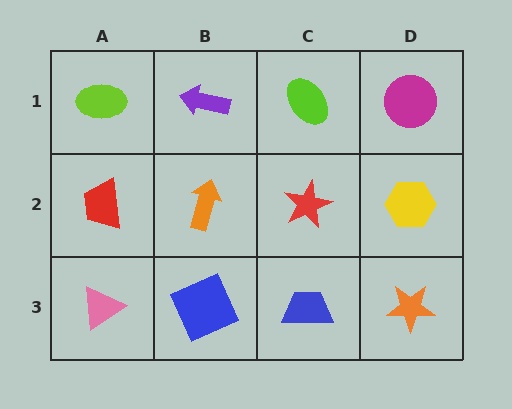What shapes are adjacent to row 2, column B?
A purple arrow (row 1, column B), a blue square (row 3, column B), a red trapezoid (row 2, column A), a red star (row 2, column C).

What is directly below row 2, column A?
A pink triangle.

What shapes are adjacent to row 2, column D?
A magenta circle (row 1, column D), an orange star (row 3, column D), a red star (row 2, column C).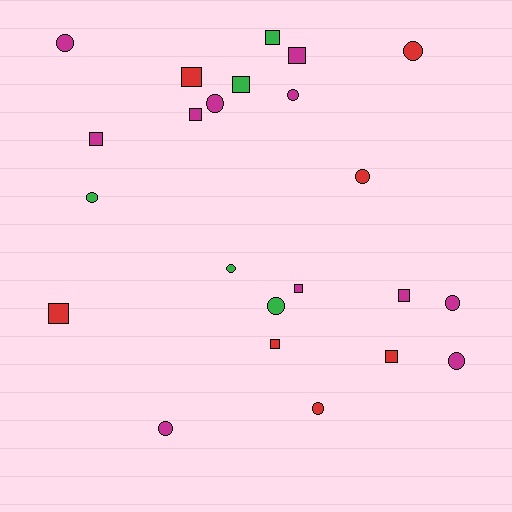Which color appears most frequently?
Magenta, with 11 objects.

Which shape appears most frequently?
Circle, with 12 objects.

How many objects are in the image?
There are 23 objects.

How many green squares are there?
There are 2 green squares.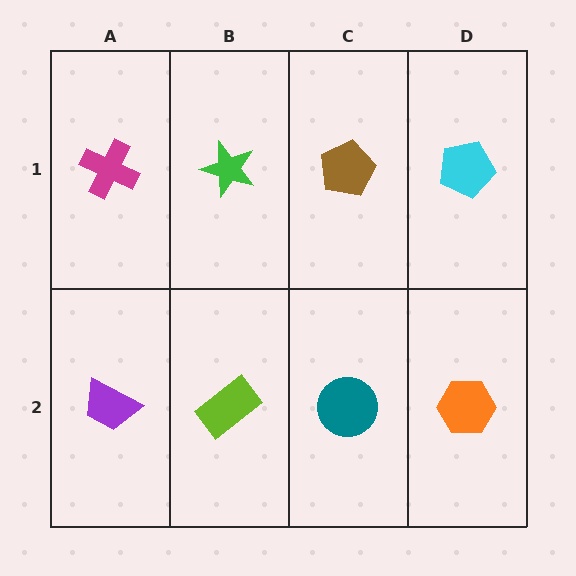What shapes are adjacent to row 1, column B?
A lime rectangle (row 2, column B), a magenta cross (row 1, column A), a brown pentagon (row 1, column C).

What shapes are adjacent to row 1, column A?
A purple trapezoid (row 2, column A), a green star (row 1, column B).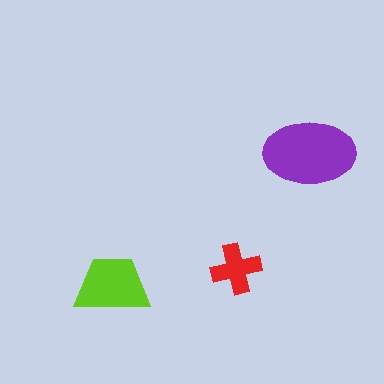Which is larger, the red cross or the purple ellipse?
The purple ellipse.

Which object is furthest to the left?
The lime trapezoid is leftmost.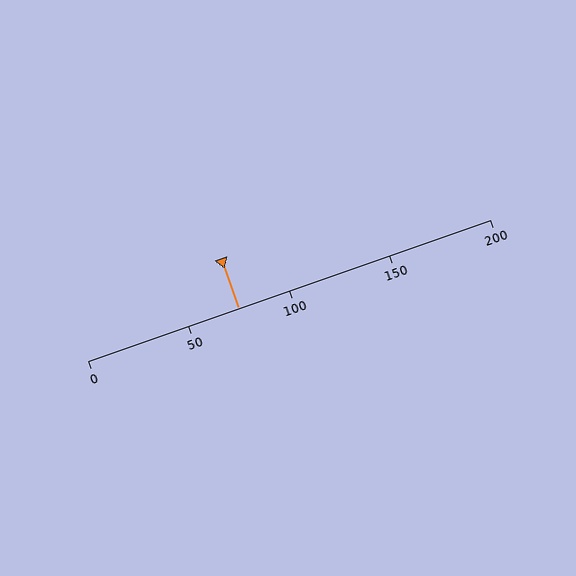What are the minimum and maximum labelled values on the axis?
The axis runs from 0 to 200.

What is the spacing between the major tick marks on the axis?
The major ticks are spaced 50 apart.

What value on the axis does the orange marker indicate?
The marker indicates approximately 75.